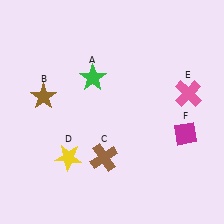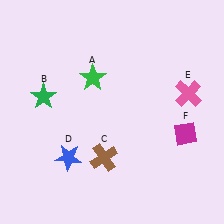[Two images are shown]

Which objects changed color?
B changed from brown to green. D changed from yellow to blue.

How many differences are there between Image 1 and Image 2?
There are 2 differences between the two images.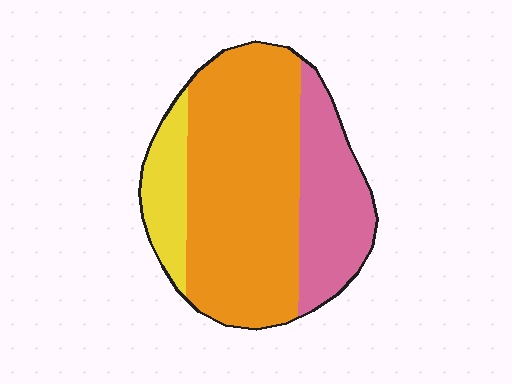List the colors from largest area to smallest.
From largest to smallest: orange, pink, yellow.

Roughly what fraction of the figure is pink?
Pink takes up about one quarter (1/4) of the figure.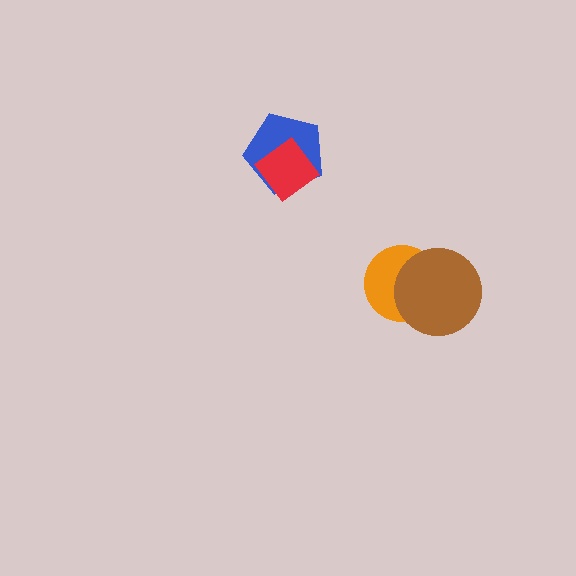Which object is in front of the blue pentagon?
The red diamond is in front of the blue pentagon.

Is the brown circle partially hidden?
No, no other shape covers it.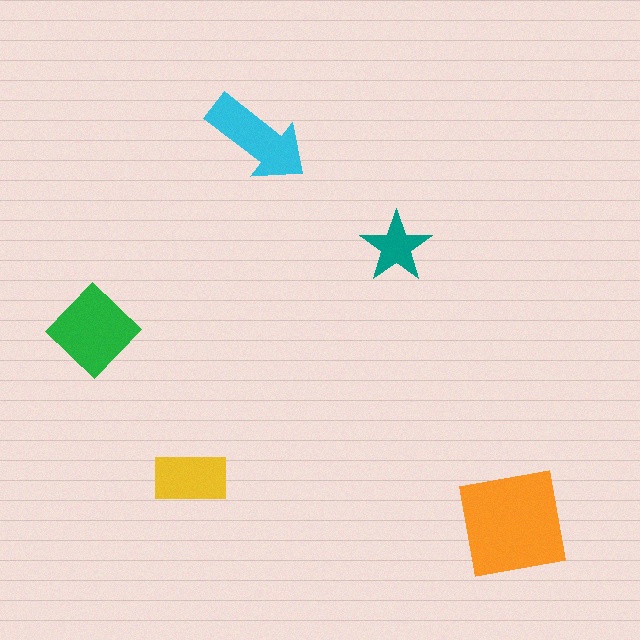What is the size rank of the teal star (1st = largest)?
5th.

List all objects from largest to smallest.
The orange square, the green diamond, the cyan arrow, the yellow rectangle, the teal star.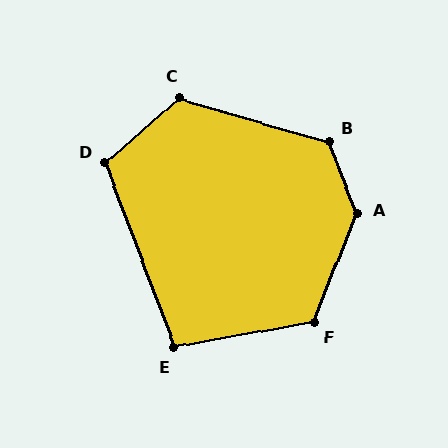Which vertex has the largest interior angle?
A, at approximately 137 degrees.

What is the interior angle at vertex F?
Approximately 121 degrees (obtuse).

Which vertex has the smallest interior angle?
E, at approximately 100 degrees.